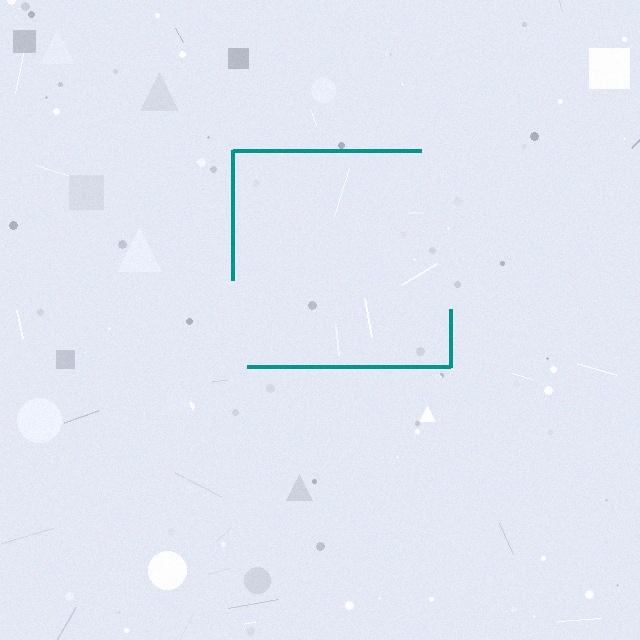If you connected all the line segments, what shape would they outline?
They would outline a square.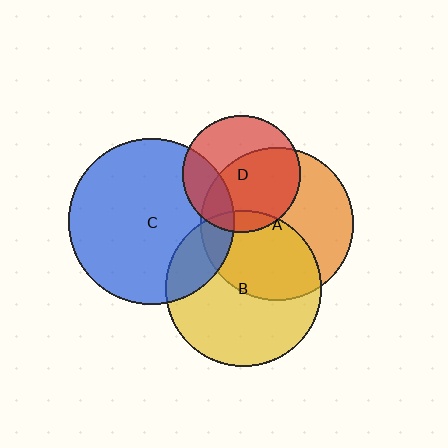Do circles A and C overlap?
Yes.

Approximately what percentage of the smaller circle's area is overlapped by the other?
Approximately 10%.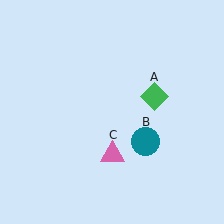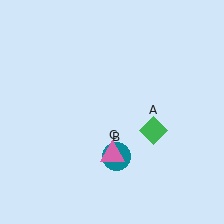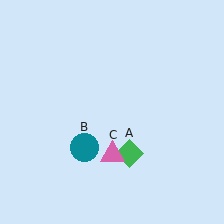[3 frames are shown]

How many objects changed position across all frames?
2 objects changed position: green diamond (object A), teal circle (object B).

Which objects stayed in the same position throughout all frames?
Pink triangle (object C) remained stationary.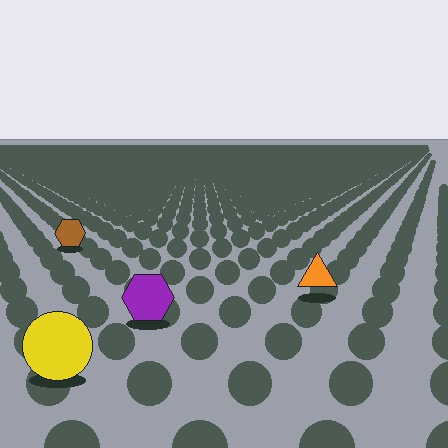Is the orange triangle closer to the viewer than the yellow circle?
No. The yellow circle is closer — you can tell from the texture gradient: the ground texture is coarser near it.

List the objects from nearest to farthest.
From nearest to farthest: the yellow circle, the purple hexagon, the orange triangle, the brown hexagon.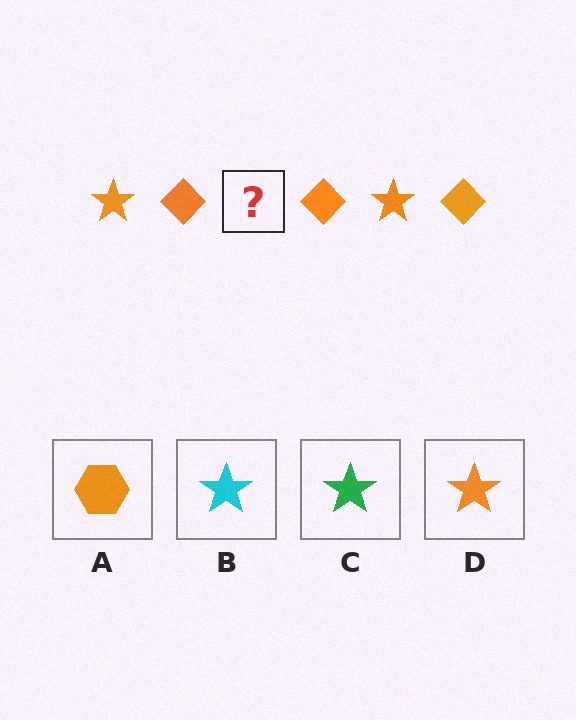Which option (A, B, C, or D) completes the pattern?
D.